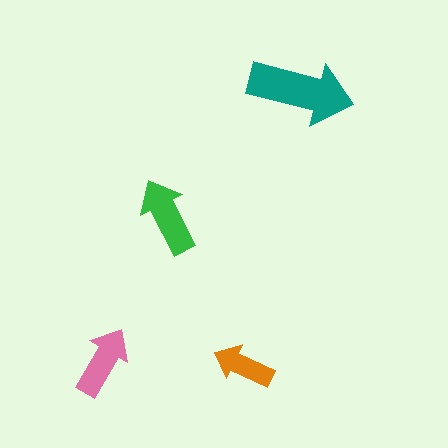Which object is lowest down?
The orange arrow is bottommost.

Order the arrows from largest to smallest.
the teal one, the green one, the pink one, the orange one.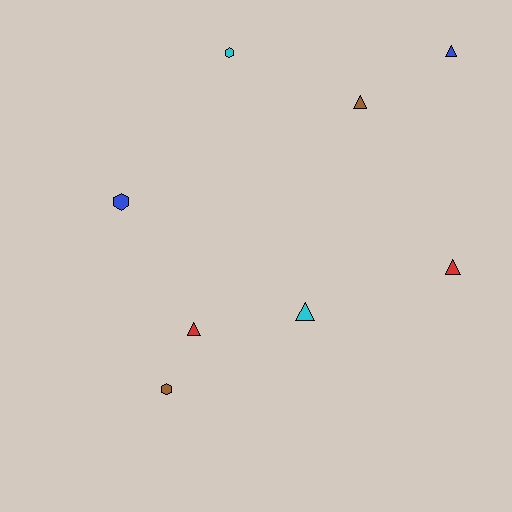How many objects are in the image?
There are 8 objects.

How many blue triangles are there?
There is 1 blue triangle.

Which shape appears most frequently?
Triangle, with 5 objects.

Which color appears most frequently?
Cyan, with 2 objects.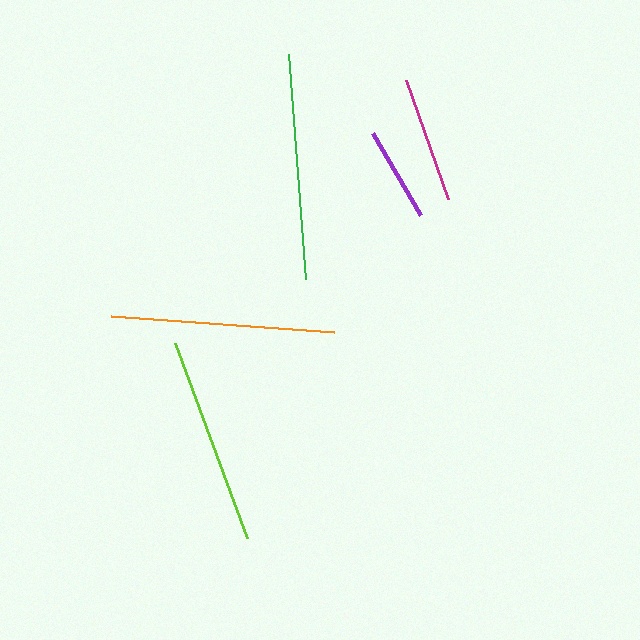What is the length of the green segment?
The green segment is approximately 226 pixels long.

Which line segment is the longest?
The green line is the longest at approximately 226 pixels.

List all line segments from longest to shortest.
From longest to shortest: green, orange, lime, magenta, purple.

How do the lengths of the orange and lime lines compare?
The orange and lime lines are approximately the same length.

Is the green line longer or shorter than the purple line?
The green line is longer than the purple line.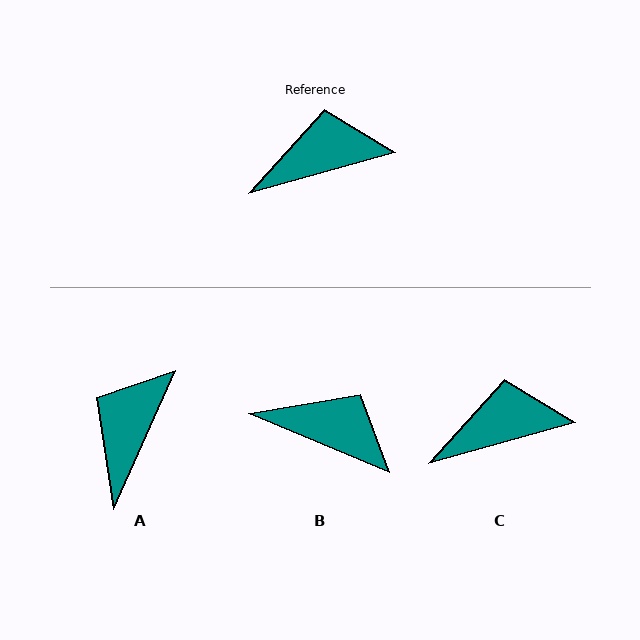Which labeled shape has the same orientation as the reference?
C.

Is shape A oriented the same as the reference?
No, it is off by about 50 degrees.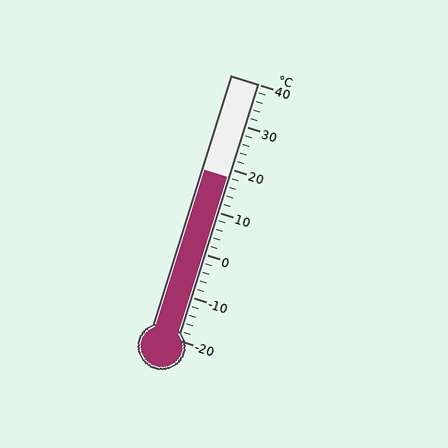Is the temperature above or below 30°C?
The temperature is below 30°C.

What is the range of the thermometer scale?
The thermometer scale ranges from -20°C to 40°C.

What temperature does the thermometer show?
The thermometer shows approximately 18°C.